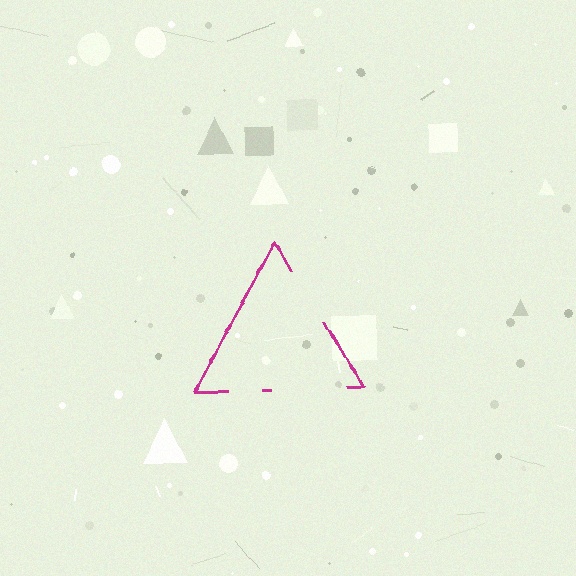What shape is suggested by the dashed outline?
The dashed outline suggests a triangle.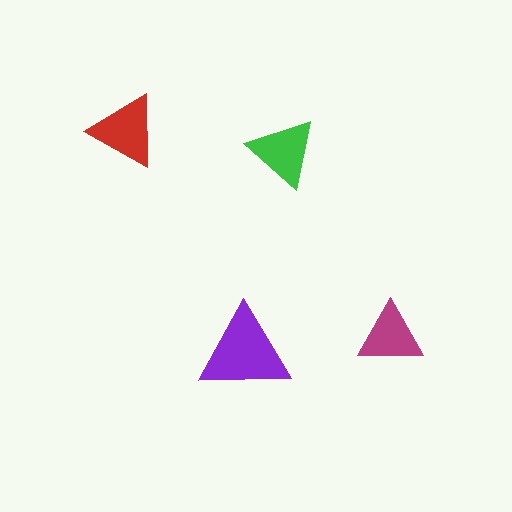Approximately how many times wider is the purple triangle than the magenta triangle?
About 1.5 times wider.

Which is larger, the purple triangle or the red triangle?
The purple one.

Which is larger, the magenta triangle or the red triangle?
The red one.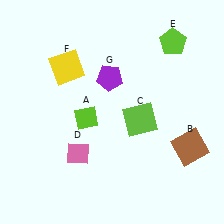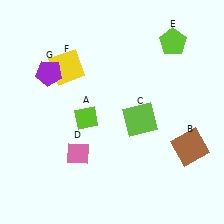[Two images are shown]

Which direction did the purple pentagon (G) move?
The purple pentagon (G) moved left.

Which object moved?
The purple pentagon (G) moved left.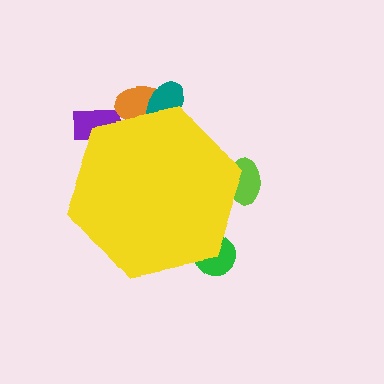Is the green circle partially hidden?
Yes, the green circle is partially hidden behind the yellow hexagon.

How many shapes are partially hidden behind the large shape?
5 shapes are partially hidden.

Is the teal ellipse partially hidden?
Yes, the teal ellipse is partially hidden behind the yellow hexagon.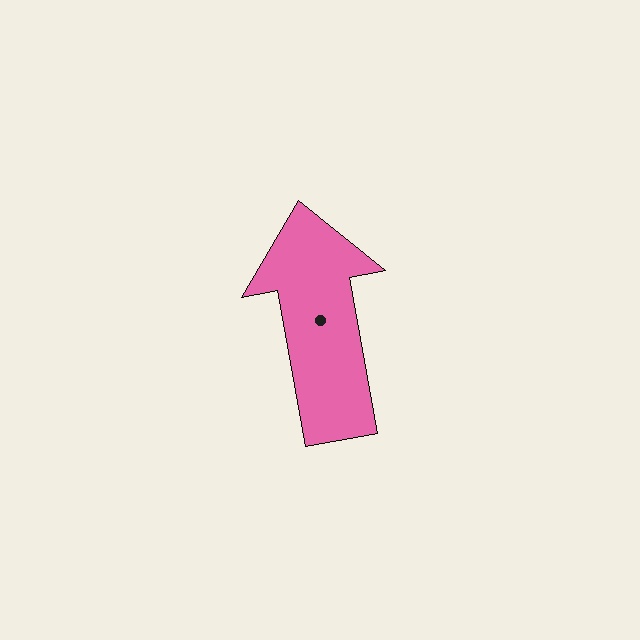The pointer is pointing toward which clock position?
Roughly 12 o'clock.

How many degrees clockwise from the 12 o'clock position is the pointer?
Approximately 350 degrees.